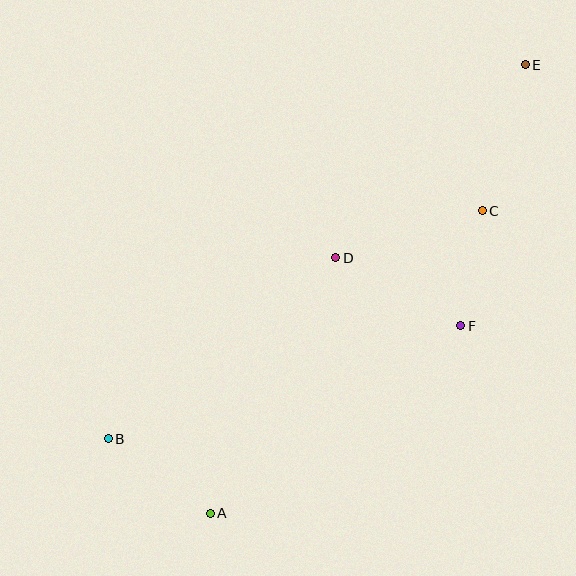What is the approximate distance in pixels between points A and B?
The distance between A and B is approximately 126 pixels.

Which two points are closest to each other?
Points C and F are closest to each other.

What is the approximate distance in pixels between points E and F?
The distance between E and F is approximately 269 pixels.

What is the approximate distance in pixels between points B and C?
The distance between B and C is approximately 438 pixels.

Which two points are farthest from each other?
Points B and E are farthest from each other.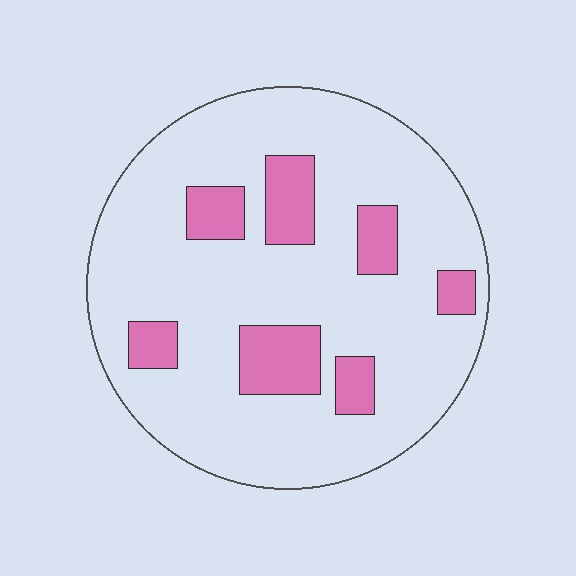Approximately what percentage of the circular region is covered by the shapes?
Approximately 20%.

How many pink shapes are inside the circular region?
7.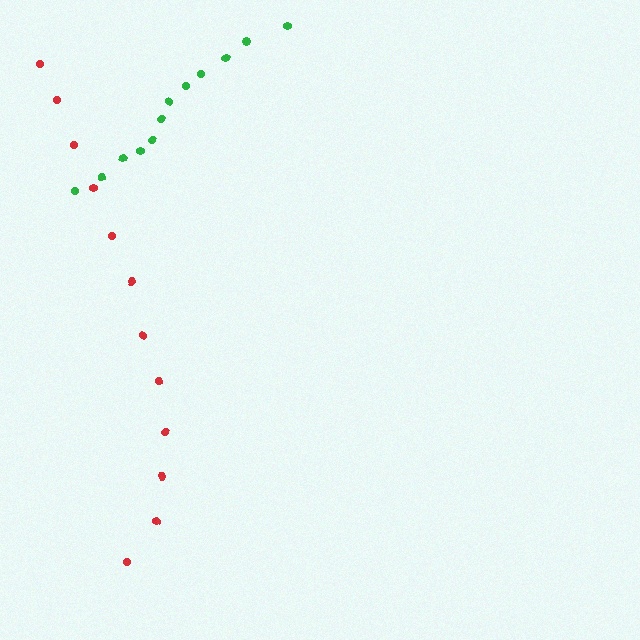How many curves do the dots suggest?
There are 2 distinct paths.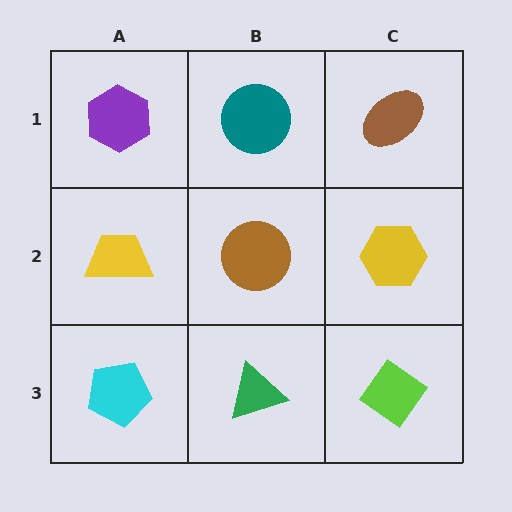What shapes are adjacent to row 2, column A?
A purple hexagon (row 1, column A), a cyan pentagon (row 3, column A), a brown circle (row 2, column B).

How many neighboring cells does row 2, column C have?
3.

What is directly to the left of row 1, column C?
A teal circle.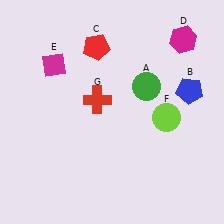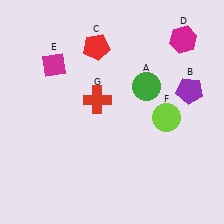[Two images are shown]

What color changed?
The pentagon (B) changed from blue in Image 1 to purple in Image 2.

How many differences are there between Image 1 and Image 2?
There is 1 difference between the two images.